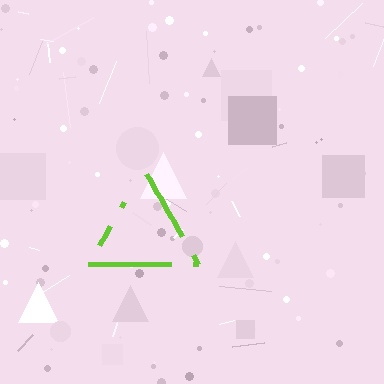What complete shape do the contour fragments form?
The contour fragments form a triangle.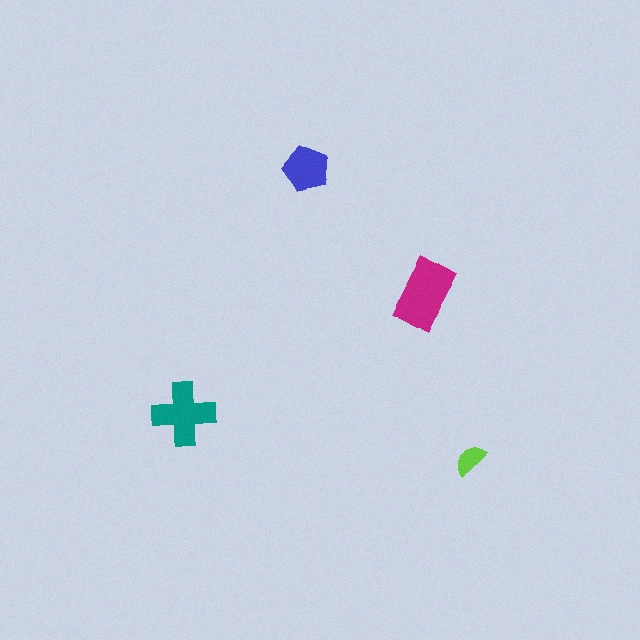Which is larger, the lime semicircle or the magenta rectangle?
The magenta rectangle.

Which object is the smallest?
The lime semicircle.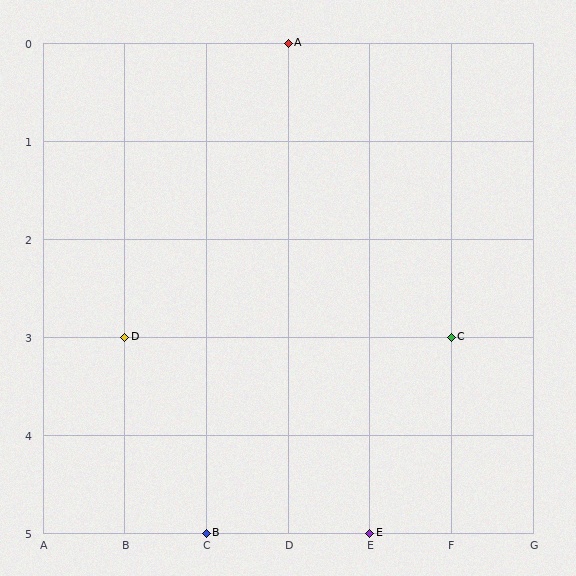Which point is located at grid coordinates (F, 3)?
Point C is at (F, 3).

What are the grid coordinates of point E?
Point E is at grid coordinates (E, 5).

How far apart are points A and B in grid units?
Points A and B are 1 column and 5 rows apart (about 5.1 grid units diagonally).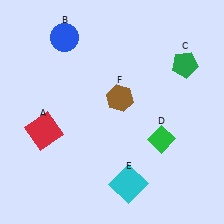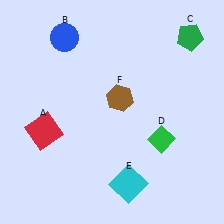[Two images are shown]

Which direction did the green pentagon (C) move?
The green pentagon (C) moved up.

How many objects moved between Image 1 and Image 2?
1 object moved between the two images.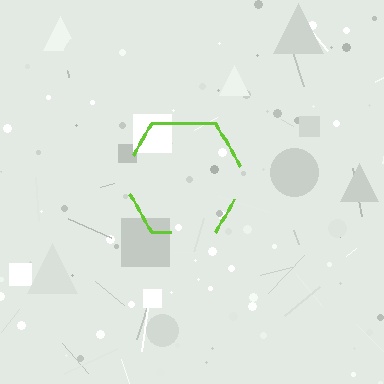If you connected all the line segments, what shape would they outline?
They would outline a hexagon.